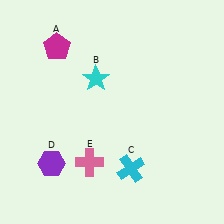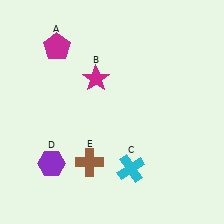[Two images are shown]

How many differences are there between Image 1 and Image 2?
There are 2 differences between the two images.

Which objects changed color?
B changed from cyan to magenta. E changed from pink to brown.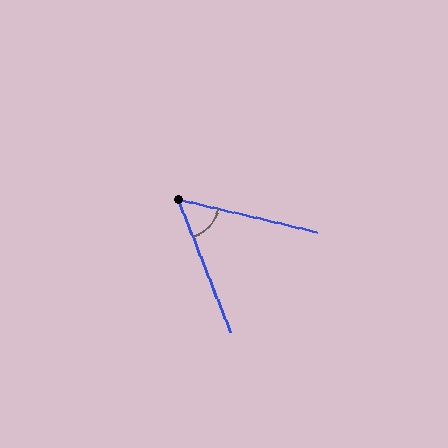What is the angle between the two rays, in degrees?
Approximately 55 degrees.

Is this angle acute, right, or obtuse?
It is acute.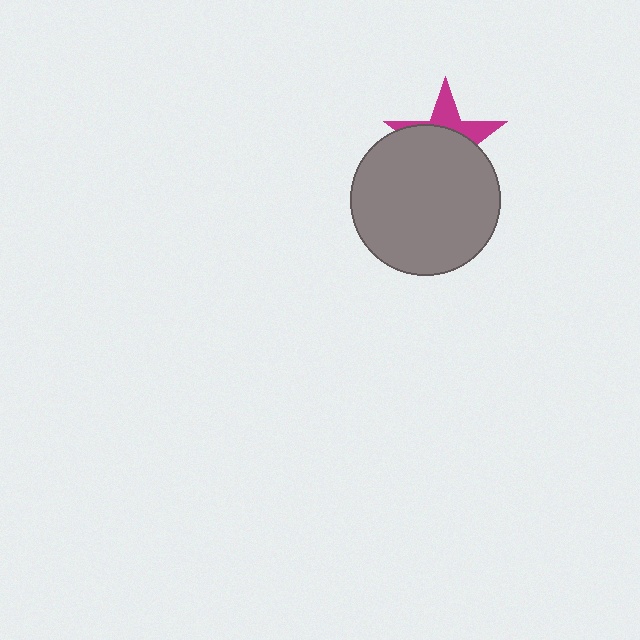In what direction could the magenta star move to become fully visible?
The magenta star could move up. That would shift it out from behind the gray circle entirely.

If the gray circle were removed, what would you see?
You would see the complete magenta star.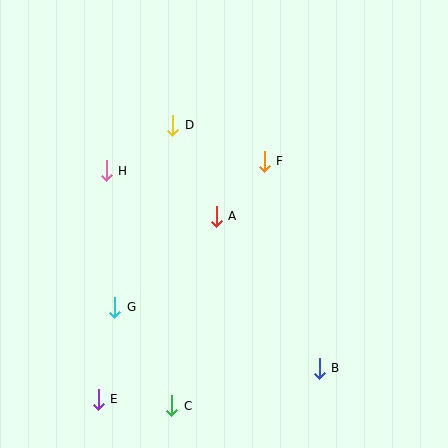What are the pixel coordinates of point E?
Point E is at (98, 399).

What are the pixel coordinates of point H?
Point H is at (106, 171).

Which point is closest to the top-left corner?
Point H is closest to the top-left corner.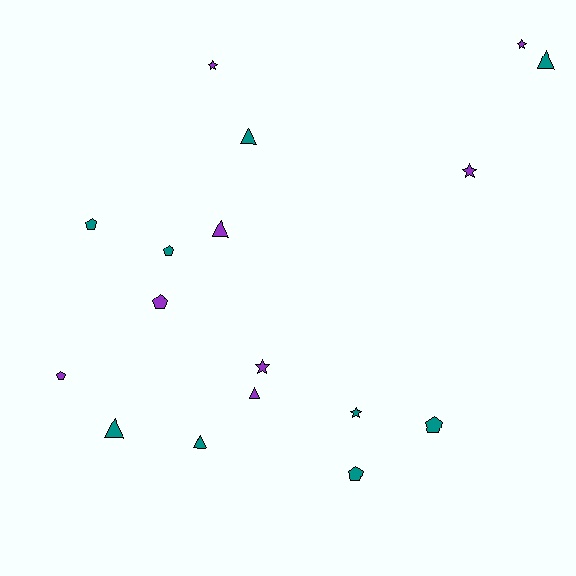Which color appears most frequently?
Teal, with 9 objects.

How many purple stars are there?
There are 4 purple stars.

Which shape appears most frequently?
Triangle, with 6 objects.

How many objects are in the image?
There are 17 objects.